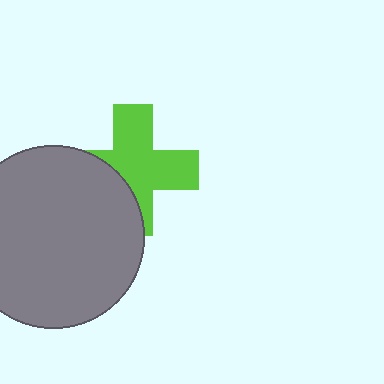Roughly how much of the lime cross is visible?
Most of it is visible (roughly 66%).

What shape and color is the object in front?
The object in front is a gray circle.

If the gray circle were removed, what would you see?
You would see the complete lime cross.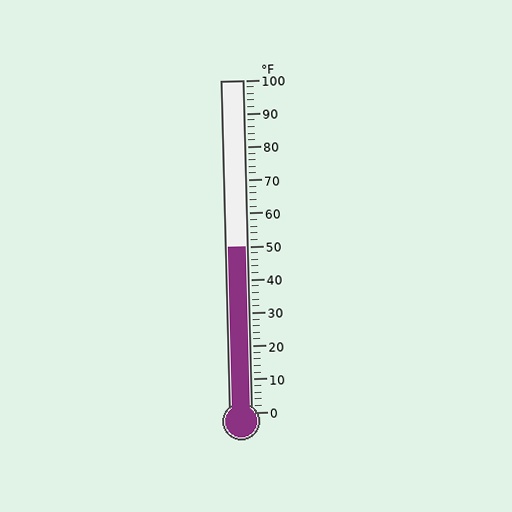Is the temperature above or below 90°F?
The temperature is below 90°F.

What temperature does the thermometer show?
The thermometer shows approximately 50°F.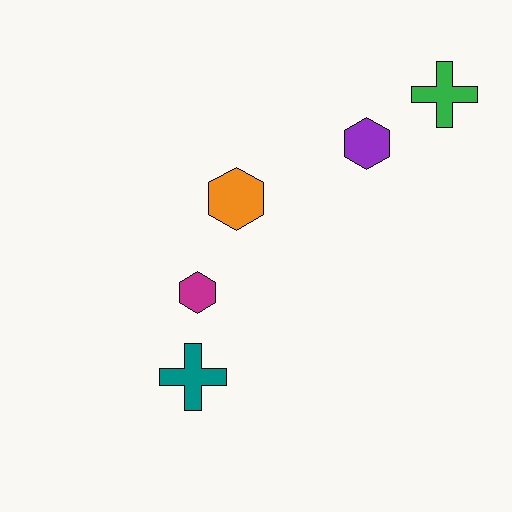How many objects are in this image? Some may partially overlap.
There are 5 objects.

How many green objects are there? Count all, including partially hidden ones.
There is 1 green object.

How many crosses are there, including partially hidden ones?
There are 2 crosses.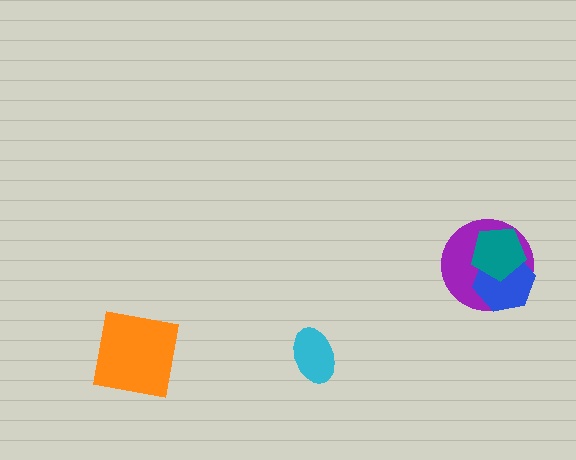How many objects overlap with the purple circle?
2 objects overlap with the purple circle.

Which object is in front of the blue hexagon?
The teal pentagon is in front of the blue hexagon.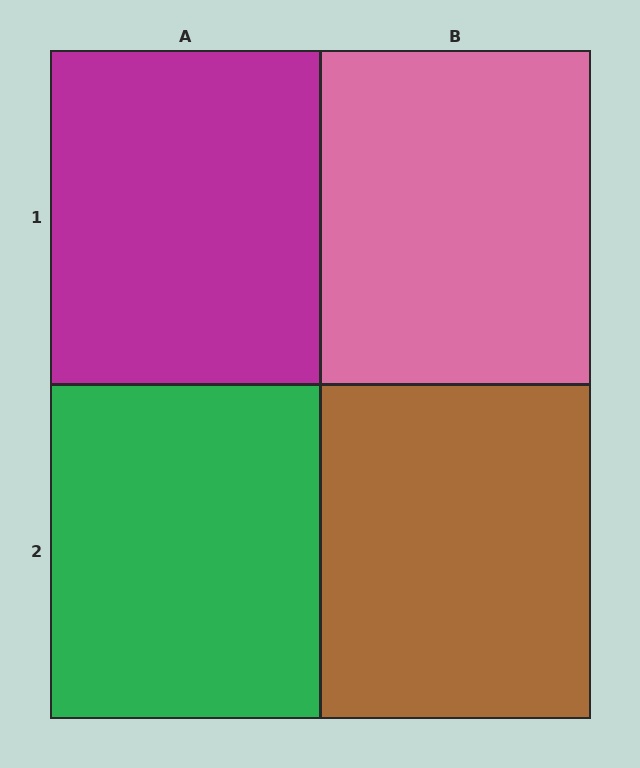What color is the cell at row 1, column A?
Magenta.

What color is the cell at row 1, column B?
Pink.